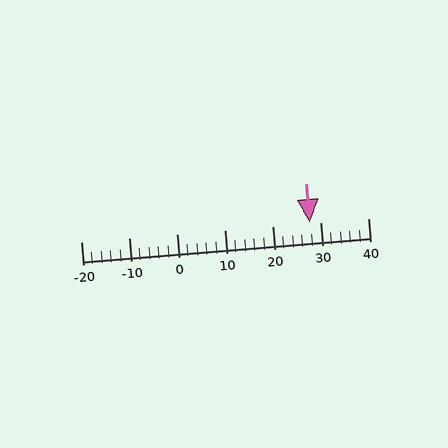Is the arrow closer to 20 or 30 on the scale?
The arrow is closer to 30.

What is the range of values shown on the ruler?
The ruler shows values from -20 to 40.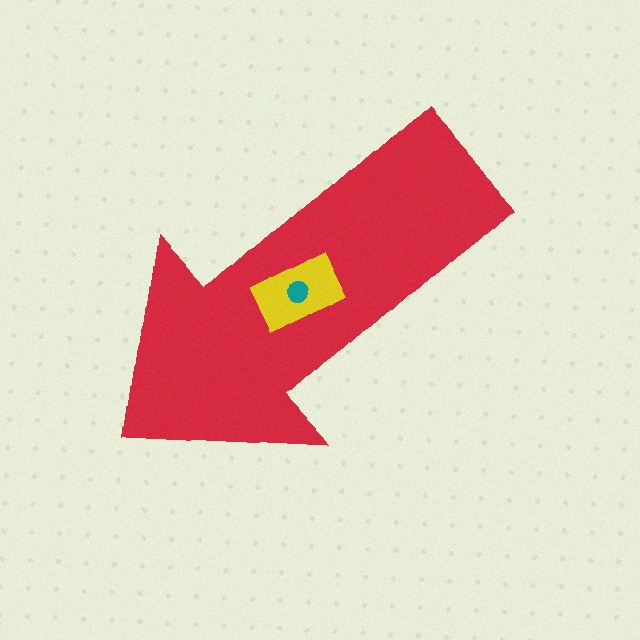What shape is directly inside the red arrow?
The yellow rectangle.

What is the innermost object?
The teal circle.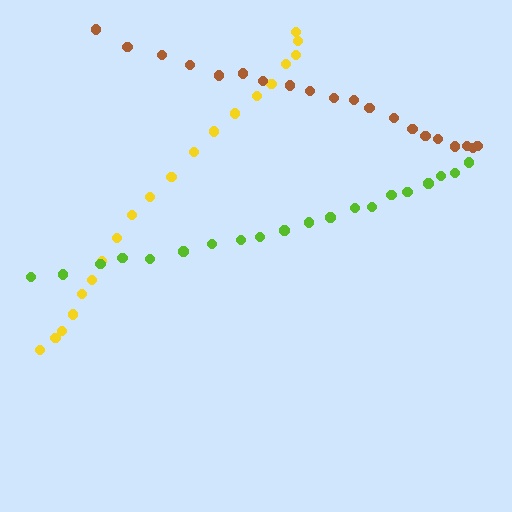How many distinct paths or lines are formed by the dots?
There are 3 distinct paths.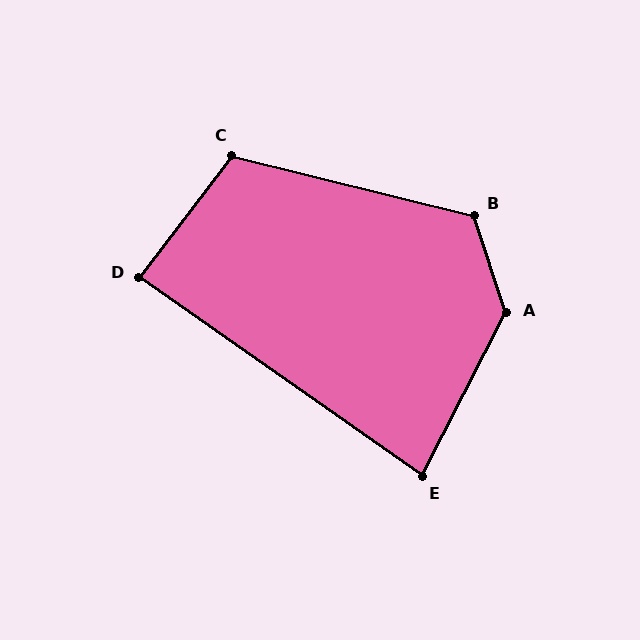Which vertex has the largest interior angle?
A, at approximately 135 degrees.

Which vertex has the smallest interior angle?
E, at approximately 82 degrees.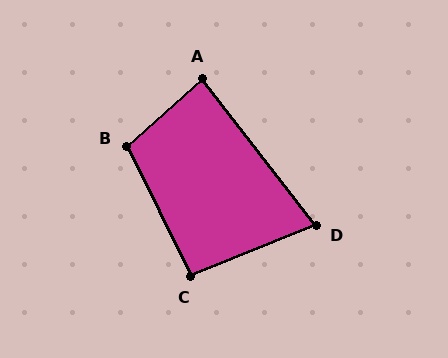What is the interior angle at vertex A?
Approximately 86 degrees (approximately right).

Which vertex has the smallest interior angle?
D, at approximately 75 degrees.